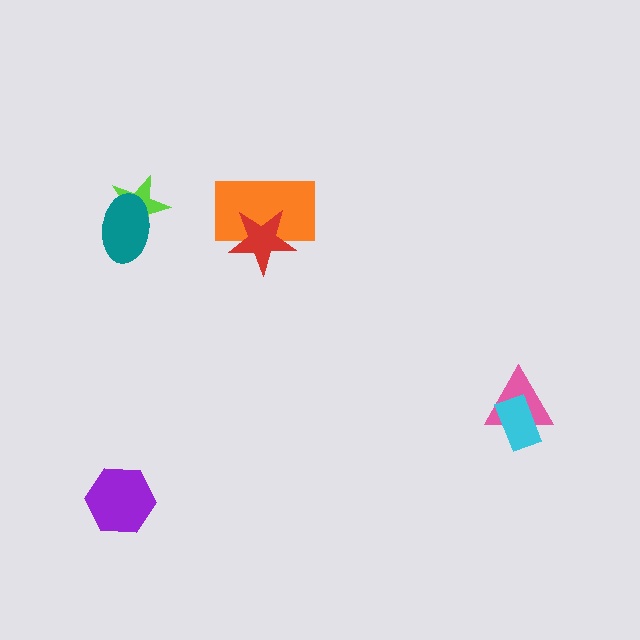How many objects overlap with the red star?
1 object overlaps with the red star.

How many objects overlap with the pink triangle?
1 object overlaps with the pink triangle.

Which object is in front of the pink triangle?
The cyan rectangle is in front of the pink triangle.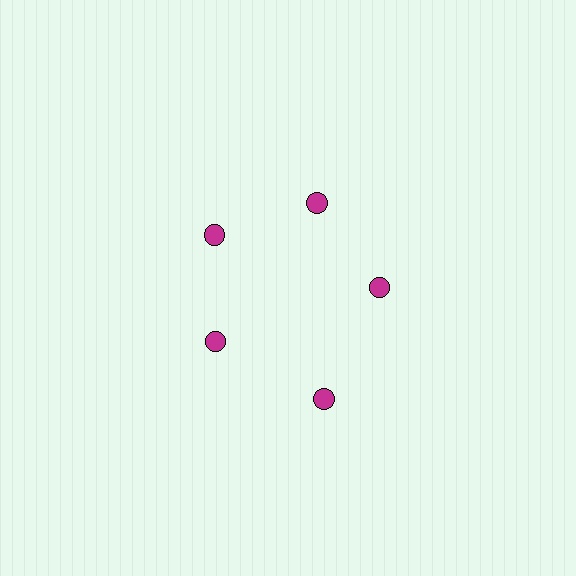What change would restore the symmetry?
The symmetry would be restored by moving it inward, back onto the ring so that all 5 circles sit at equal angles and equal distance from the center.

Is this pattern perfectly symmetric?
No. The 5 magenta circles are arranged in a ring, but one element near the 5 o'clock position is pushed outward from the center, breaking the 5-fold rotational symmetry.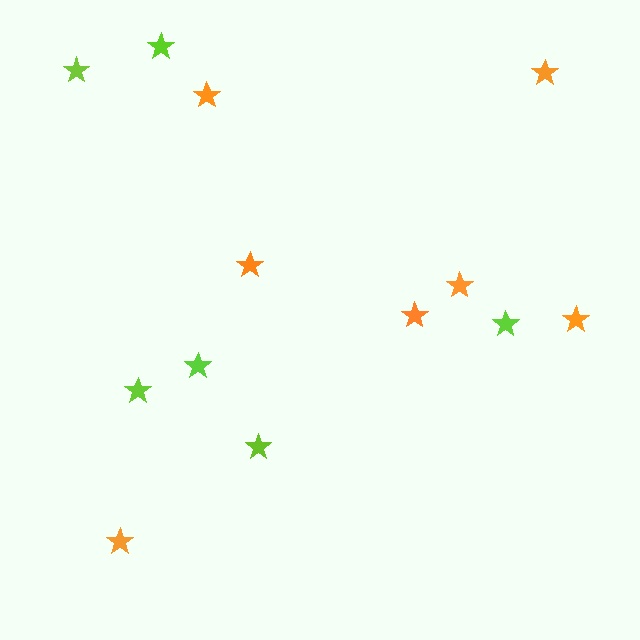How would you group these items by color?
There are 2 groups: one group of lime stars (6) and one group of orange stars (7).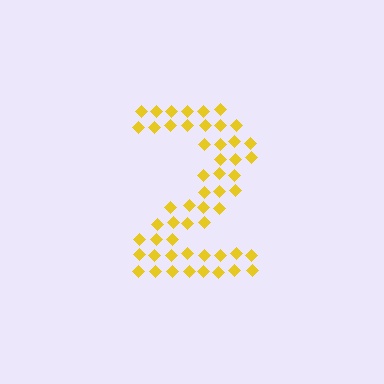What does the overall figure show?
The overall figure shows the digit 2.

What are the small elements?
The small elements are diamonds.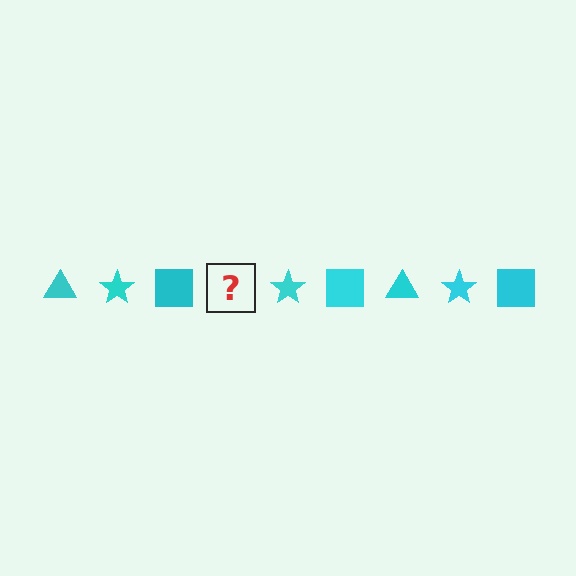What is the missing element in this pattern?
The missing element is a cyan triangle.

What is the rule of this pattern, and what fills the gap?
The rule is that the pattern cycles through triangle, star, square shapes in cyan. The gap should be filled with a cyan triangle.